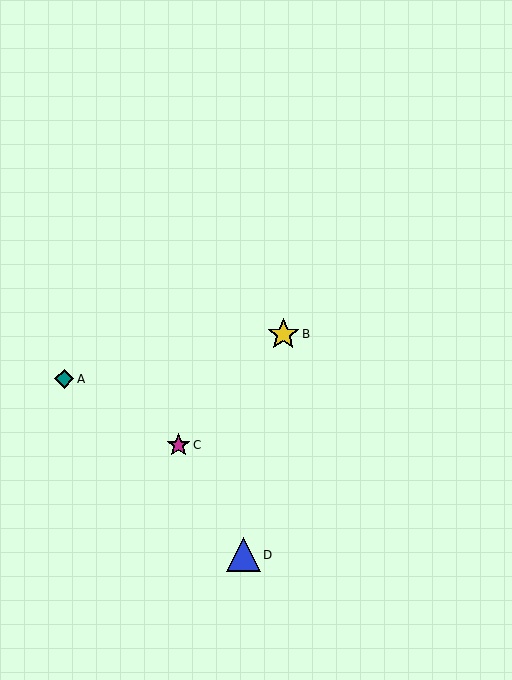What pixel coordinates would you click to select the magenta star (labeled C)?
Click at (178, 445) to select the magenta star C.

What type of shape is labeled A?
Shape A is a teal diamond.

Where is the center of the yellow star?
The center of the yellow star is at (283, 334).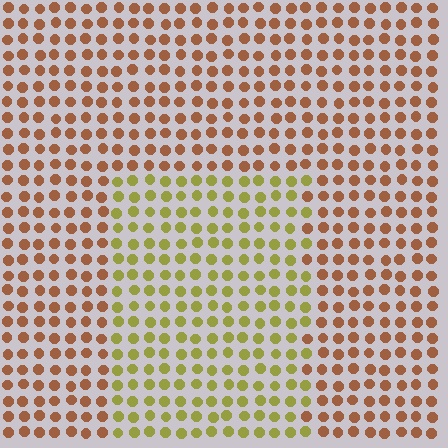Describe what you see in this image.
The image is filled with small brown elements in a uniform arrangement. A rectangle-shaped region is visible where the elements are tinted to a slightly different hue, forming a subtle color boundary.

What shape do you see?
I see a rectangle.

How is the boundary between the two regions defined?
The boundary is defined purely by a slight shift in hue (about 47 degrees). Spacing, size, and orientation are identical on both sides.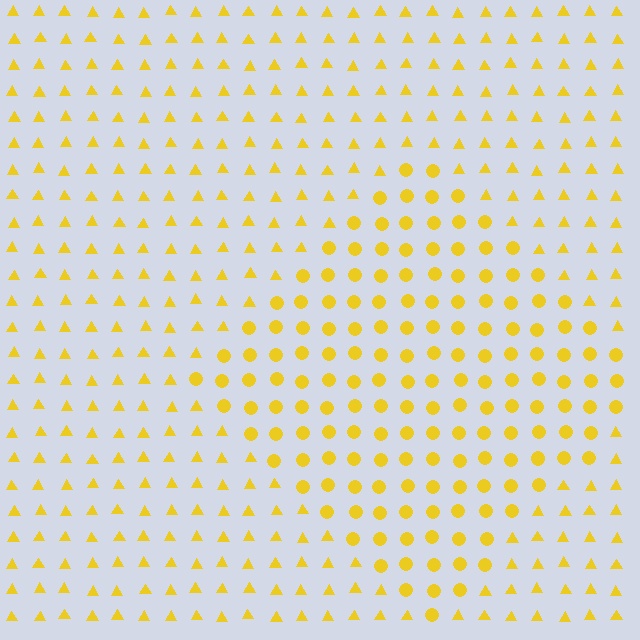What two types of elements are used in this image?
The image uses circles inside the diamond region and triangles outside it.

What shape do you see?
I see a diamond.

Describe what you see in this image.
The image is filled with small yellow elements arranged in a uniform grid. A diamond-shaped region contains circles, while the surrounding area contains triangles. The boundary is defined purely by the change in element shape.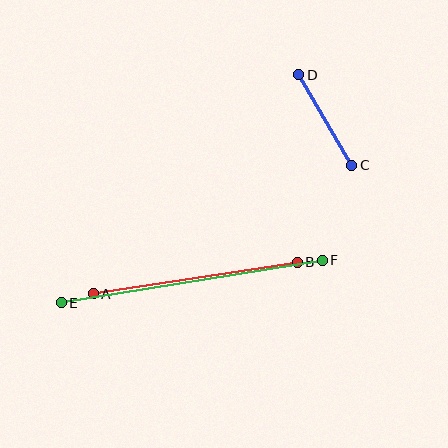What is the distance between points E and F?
The distance is approximately 265 pixels.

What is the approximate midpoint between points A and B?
The midpoint is at approximately (195, 278) pixels.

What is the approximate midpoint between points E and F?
The midpoint is at approximately (192, 282) pixels.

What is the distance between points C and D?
The distance is approximately 105 pixels.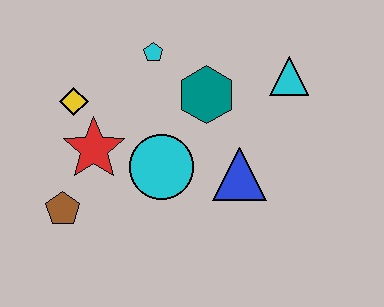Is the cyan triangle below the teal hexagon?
No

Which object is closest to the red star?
The yellow diamond is closest to the red star.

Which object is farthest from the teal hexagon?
The brown pentagon is farthest from the teal hexagon.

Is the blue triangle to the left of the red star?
No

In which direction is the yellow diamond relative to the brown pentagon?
The yellow diamond is above the brown pentagon.